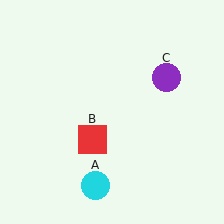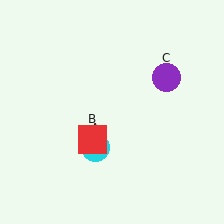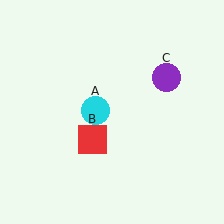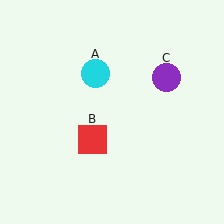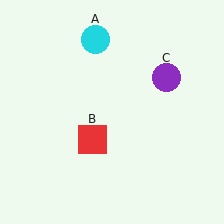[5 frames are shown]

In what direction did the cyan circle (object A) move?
The cyan circle (object A) moved up.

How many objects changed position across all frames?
1 object changed position: cyan circle (object A).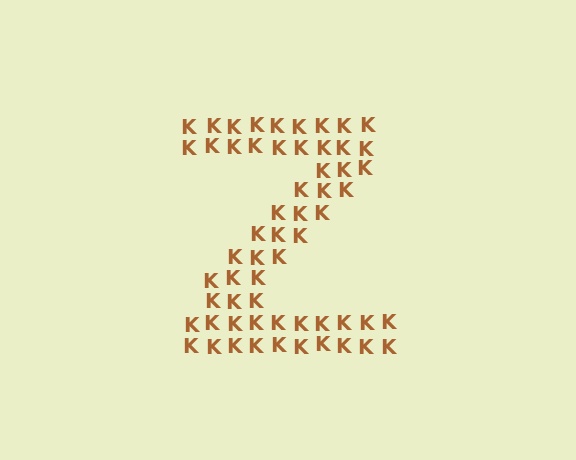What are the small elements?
The small elements are letter K's.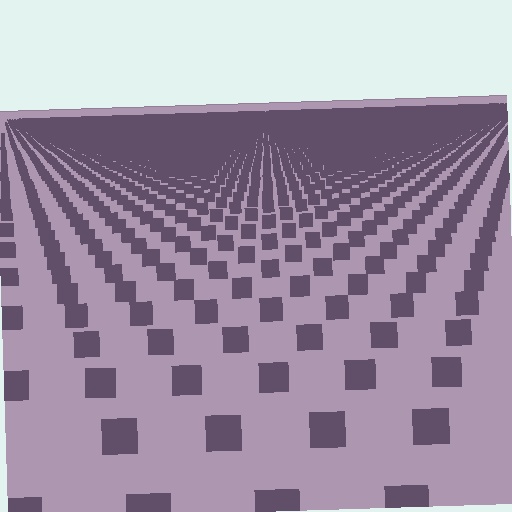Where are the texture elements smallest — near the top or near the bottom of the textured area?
Near the top.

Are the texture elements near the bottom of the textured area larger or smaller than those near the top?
Larger. Near the bottom, elements are closer to the viewer and appear at a bigger on-screen size.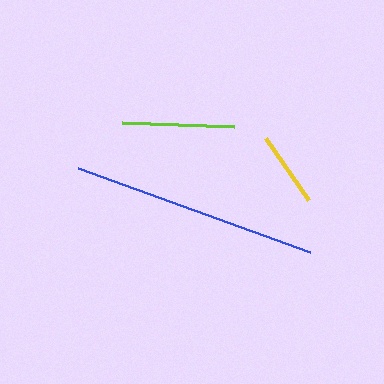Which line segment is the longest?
The blue line is the longest at approximately 246 pixels.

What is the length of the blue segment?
The blue segment is approximately 246 pixels long.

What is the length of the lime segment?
The lime segment is approximately 112 pixels long.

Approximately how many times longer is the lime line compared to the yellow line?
The lime line is approximately 1.5 times the length of the yellow line.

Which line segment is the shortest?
The yellow line is the shortest at approximately 76 pixels.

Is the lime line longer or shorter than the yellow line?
The lime line is longer than the yellow line.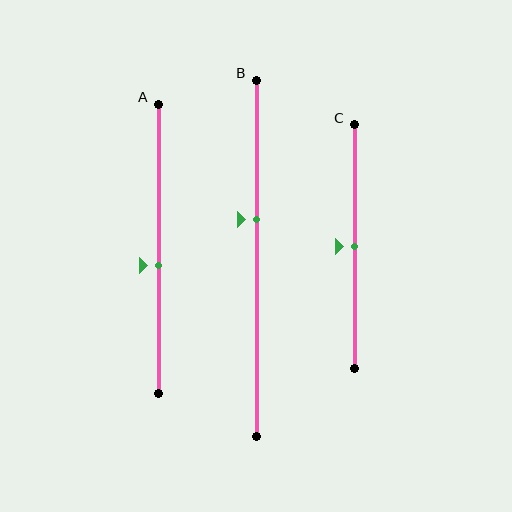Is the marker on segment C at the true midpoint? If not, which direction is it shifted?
Yes, the marker on segment C is at the true midpoint.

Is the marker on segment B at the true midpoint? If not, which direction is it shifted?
No, the marker on segment B is shifted upward by about 11% of the segment length.